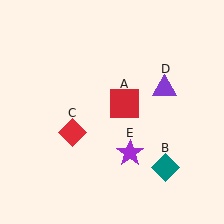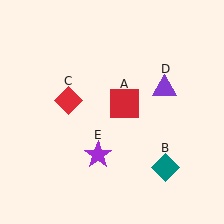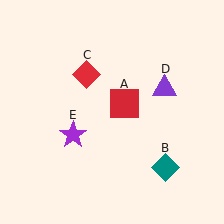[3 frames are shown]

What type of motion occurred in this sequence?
The red diamond (object C), purple star (object E) rotated clockwise around the center of the scene.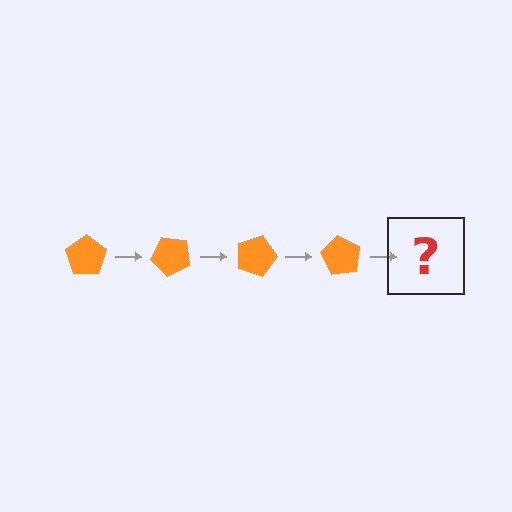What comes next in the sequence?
The next element should be an orange pentagon rotated 180 degrees.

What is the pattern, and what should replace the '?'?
The pattern is that the pentagon rotates 45 degrees each step. The '?' should be an orange pentagon rotated 180 degrees.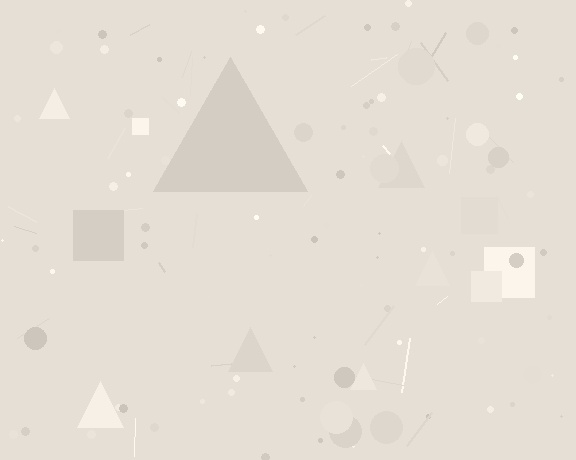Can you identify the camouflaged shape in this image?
The camouflaged shape is a triangle.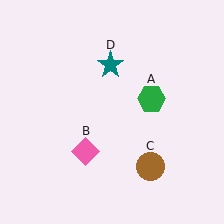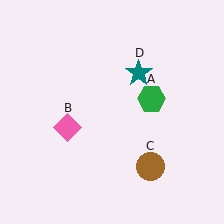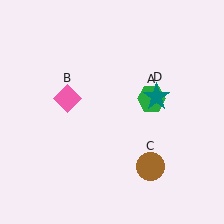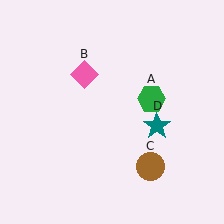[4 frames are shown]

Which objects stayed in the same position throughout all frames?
Green hexagon (object A) and brown circle (object C) remained stationary.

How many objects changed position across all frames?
2 objects changed position: pink diamond (object B), teal star (object D).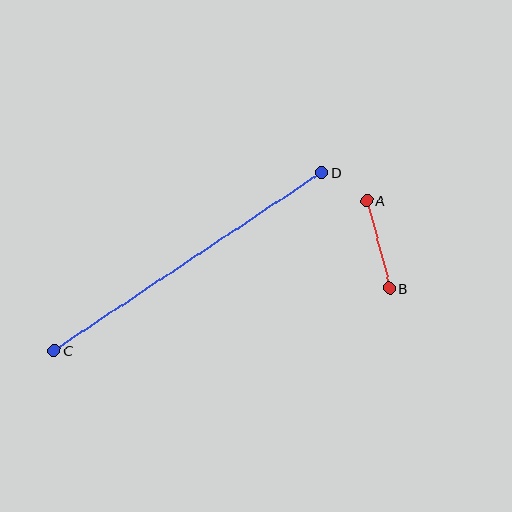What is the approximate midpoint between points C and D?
The midpoint is at approximately (188, 261) pixels.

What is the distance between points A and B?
The distance is approximately 91 pixels.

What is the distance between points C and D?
The distance is approximately 322 pixels.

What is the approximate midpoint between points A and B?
The midpoint is at approximately (378, 245) pixels.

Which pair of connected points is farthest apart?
Points C and D are farthest apart.